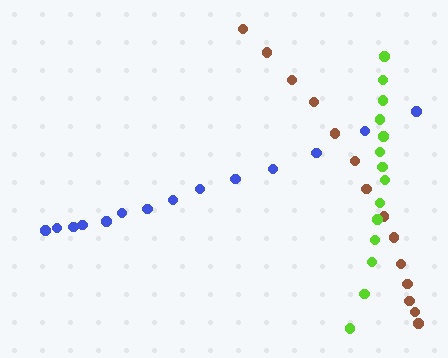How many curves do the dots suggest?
There are 3 distinct paths.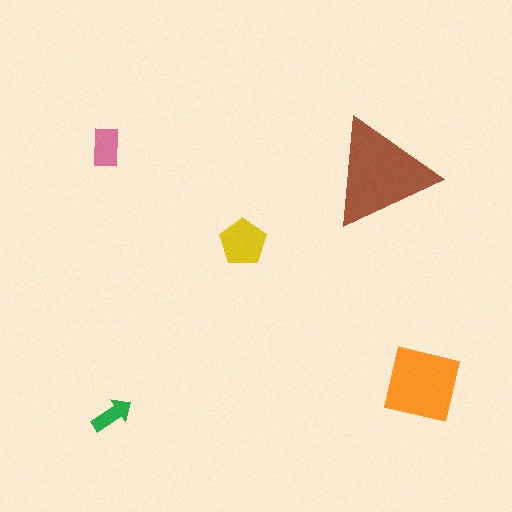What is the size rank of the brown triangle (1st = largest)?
1st.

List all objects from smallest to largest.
The green arrow, the pink rectangle, the yellow pentagon, the orange square, the brown triangle.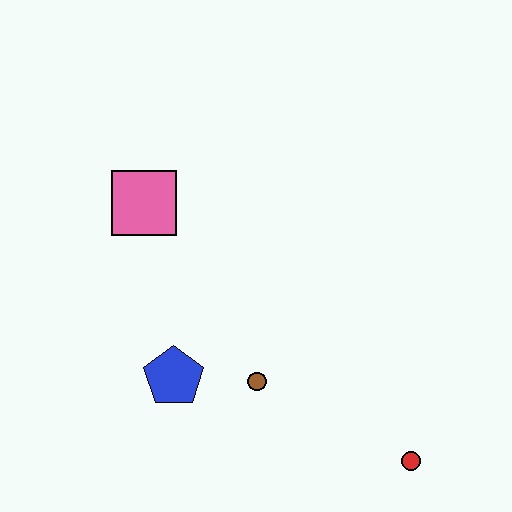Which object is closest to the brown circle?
The blue pentagon is closest to the brown circle.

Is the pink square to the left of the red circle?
Yes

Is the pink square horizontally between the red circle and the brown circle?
No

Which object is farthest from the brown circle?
The pink square is farthest from the brown circle.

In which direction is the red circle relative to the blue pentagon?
The red circle is to the right of the blue pentagon.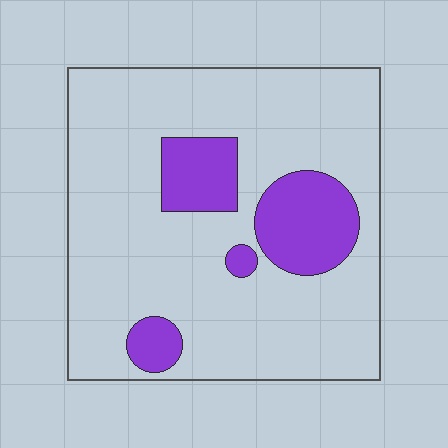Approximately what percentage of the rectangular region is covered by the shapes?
Approximately 20%.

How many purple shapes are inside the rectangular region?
4.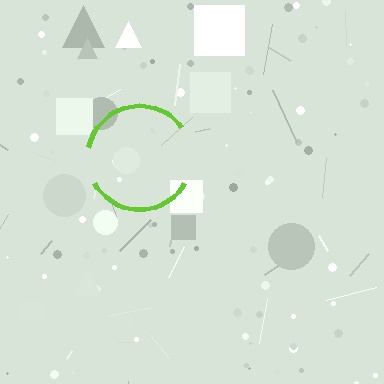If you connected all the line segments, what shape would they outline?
They would outline a circle.